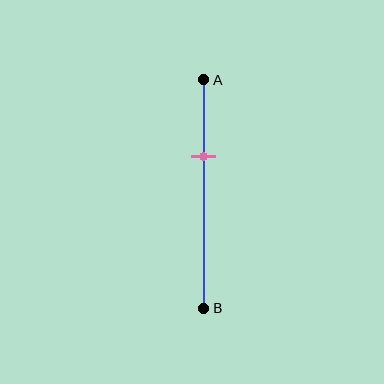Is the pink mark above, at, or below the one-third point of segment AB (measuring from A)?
The pink mark is approximately at the one-third point of segment AB.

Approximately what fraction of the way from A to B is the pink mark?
The pink mark is approximately 35% of the way from A to B.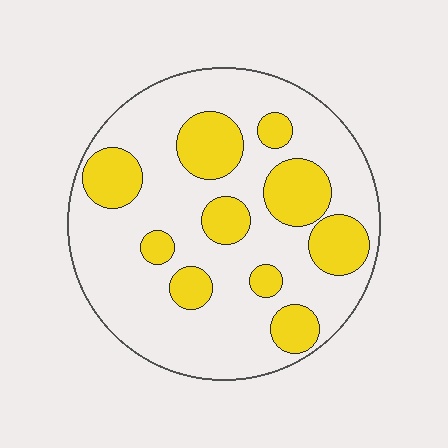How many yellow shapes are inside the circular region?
10.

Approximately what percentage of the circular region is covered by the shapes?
Approximately 30%.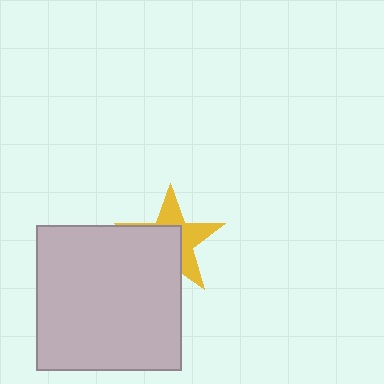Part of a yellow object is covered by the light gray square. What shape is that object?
It is a star.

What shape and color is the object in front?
The object in front is a light gray square.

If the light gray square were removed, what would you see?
You would see the complete yellow star.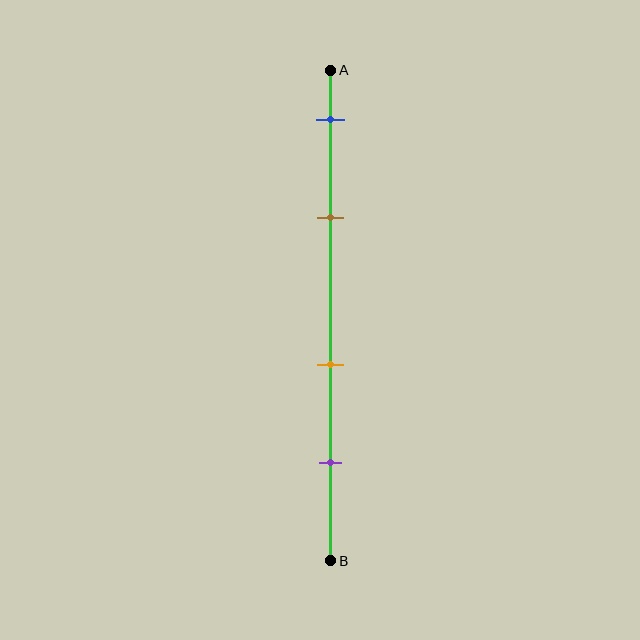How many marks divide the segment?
There are 4 marks dividing the segment.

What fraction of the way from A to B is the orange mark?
The orange mark is approximately 60% (0.6) of the way from A to B.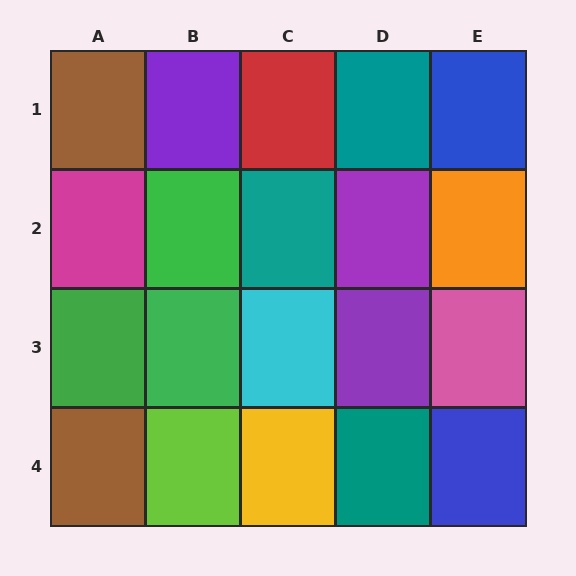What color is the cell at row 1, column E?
Blue.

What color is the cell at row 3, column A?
Green.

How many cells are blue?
2 cells are blue.